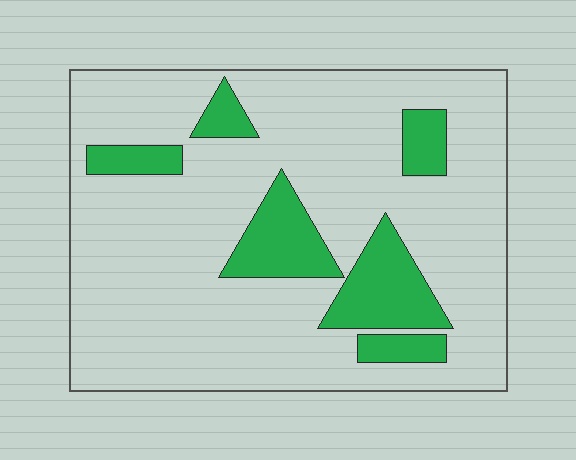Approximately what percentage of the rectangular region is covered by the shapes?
Approximately 20%.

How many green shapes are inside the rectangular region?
6.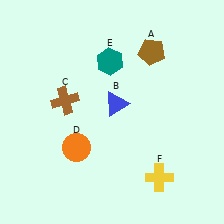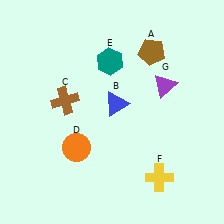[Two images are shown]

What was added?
A purple triangle (G) was added in Image 2.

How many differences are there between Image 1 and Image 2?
There is 1 difference between the two images.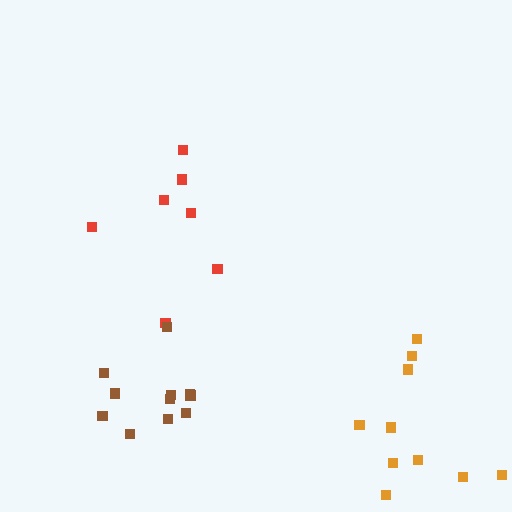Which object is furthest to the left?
The brown cluster is leftmost.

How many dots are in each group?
Group 1: 7 dots, Group 2: 11 dots, Group 3: 10 dots (28 total).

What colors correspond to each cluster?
The clusters are colored: red, brown, orange.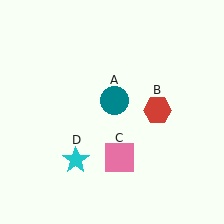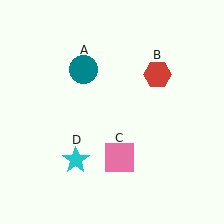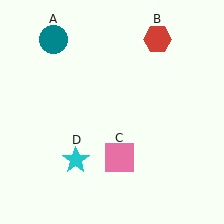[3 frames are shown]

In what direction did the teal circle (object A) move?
The teal circle (object A) moved up and to the left.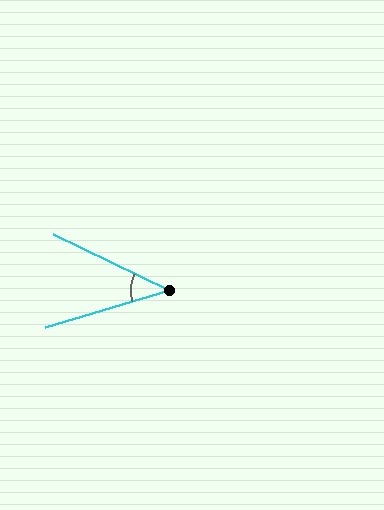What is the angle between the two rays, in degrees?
Approximately 42 degrees.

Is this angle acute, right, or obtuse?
It is acute.